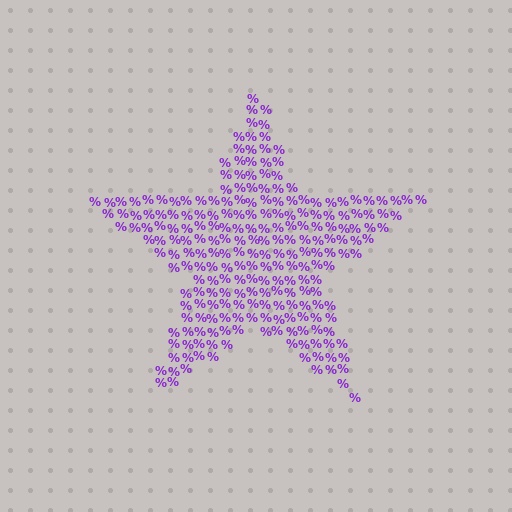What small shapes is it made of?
It is made of small percent signs.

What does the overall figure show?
The overall figure shows a star.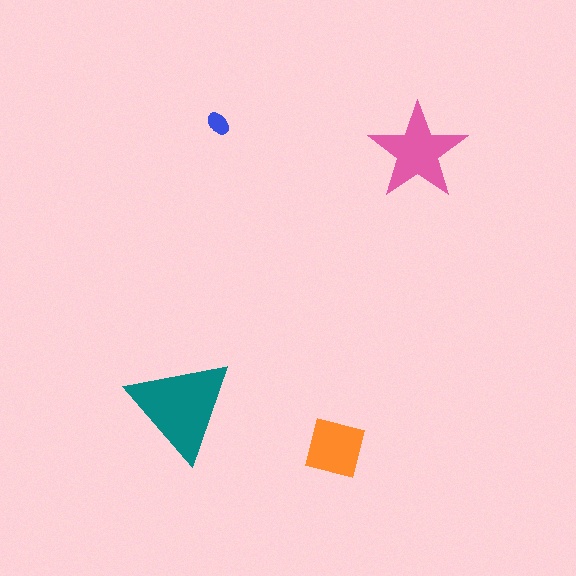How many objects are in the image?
There are 4 objects in the image.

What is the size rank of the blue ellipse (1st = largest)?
4th.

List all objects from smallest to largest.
The blue ellipse, the orange square, the pink star, the teal triangle.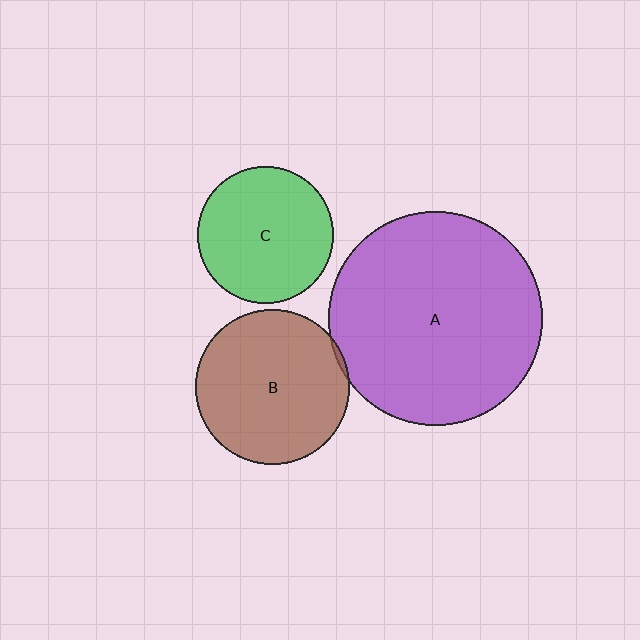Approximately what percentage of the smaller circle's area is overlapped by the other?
Approximately 5%.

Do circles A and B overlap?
Yes.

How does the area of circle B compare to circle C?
Approximately 1.3 times.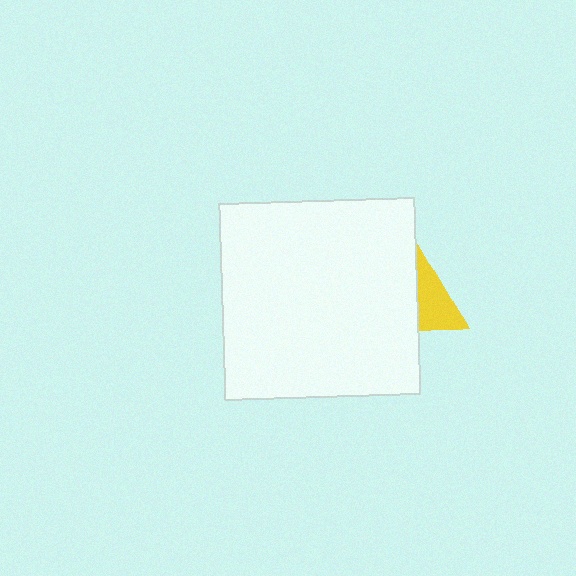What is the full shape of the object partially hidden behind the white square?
The partially hidden object is a yellow triangle.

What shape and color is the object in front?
The object in front is a white square.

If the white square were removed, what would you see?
You would see the complete yellow triangle.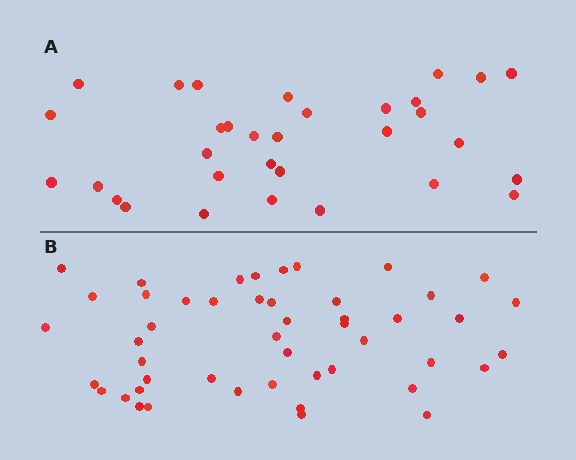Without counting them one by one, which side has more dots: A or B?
Region B (the bottom region) has more dots.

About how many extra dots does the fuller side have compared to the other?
Region B has approximately 15 more dots than region A.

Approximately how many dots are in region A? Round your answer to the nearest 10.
About 30 dots. (The exact count is 32, which rounds to 30.)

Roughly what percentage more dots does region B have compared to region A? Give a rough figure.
About 50% more.